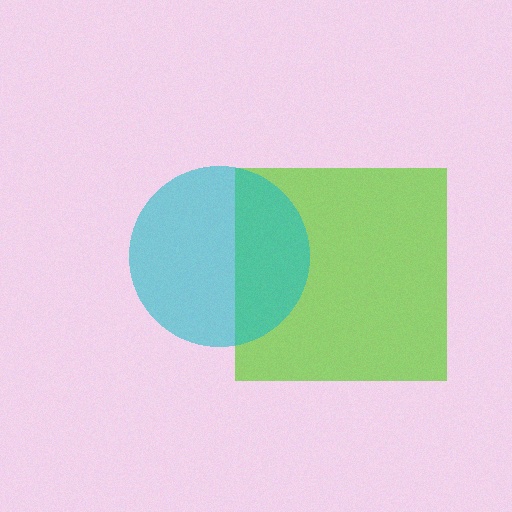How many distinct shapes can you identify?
There are 2 distinct shapes: a lime square, a cyan circle.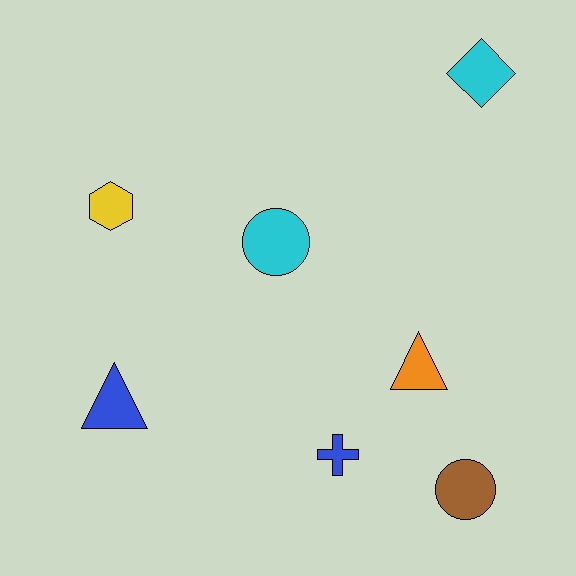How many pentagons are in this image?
There are no pentagons.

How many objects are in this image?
There are 7 objects.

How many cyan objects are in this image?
There are 2 cyan objects.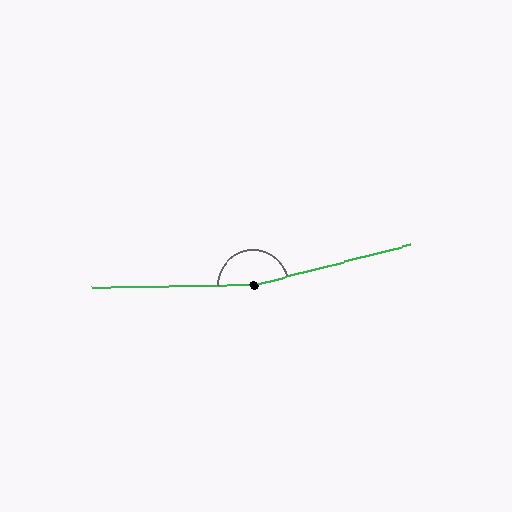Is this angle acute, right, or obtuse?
It is obtuse.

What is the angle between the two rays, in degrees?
Approximately 166 degrees.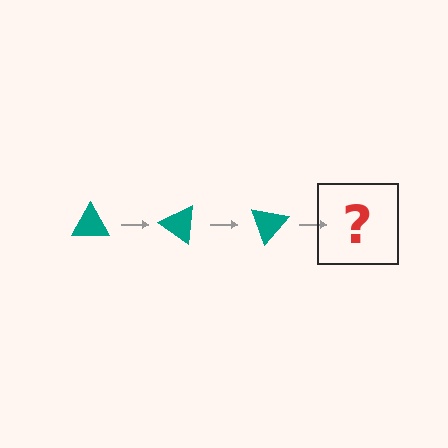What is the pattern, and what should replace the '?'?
The pattern is that the triangle rotates 35 degrees each step. The '?' should be a teal triangle rotated 105 degrees.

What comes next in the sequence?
The next element should be a teal triangle rotated 105 degrees.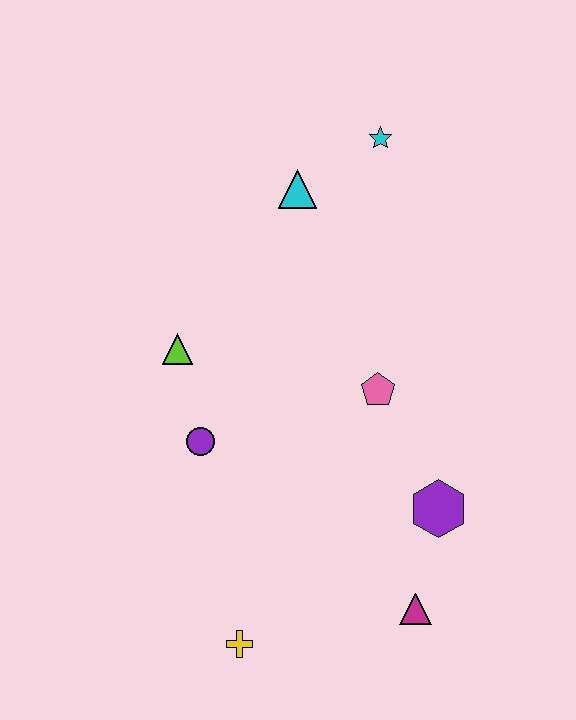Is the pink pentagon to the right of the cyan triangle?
Yes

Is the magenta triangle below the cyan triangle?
Yes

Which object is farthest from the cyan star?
The yellow cross is farthest from the cyan star.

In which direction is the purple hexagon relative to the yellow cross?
The purple hexagon is to the right of the yellow cross.